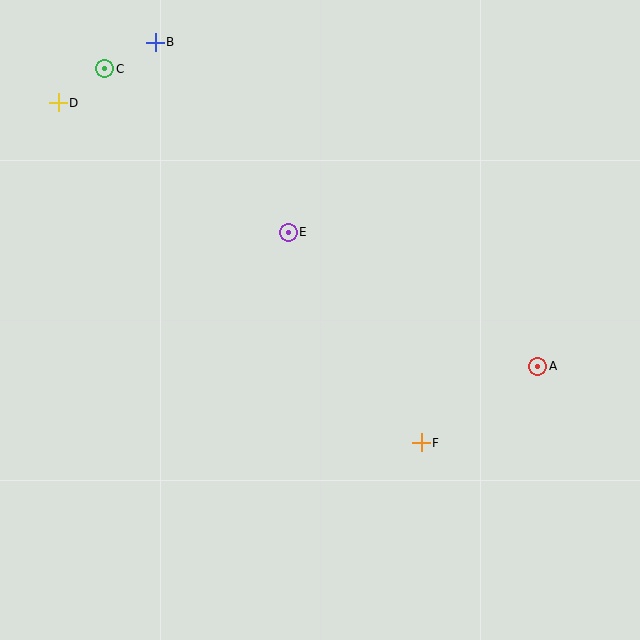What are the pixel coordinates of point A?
Point A is at (538, 366).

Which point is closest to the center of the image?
Point E at (288, 232) is closest to the center.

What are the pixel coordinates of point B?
Point B is at (155, 42).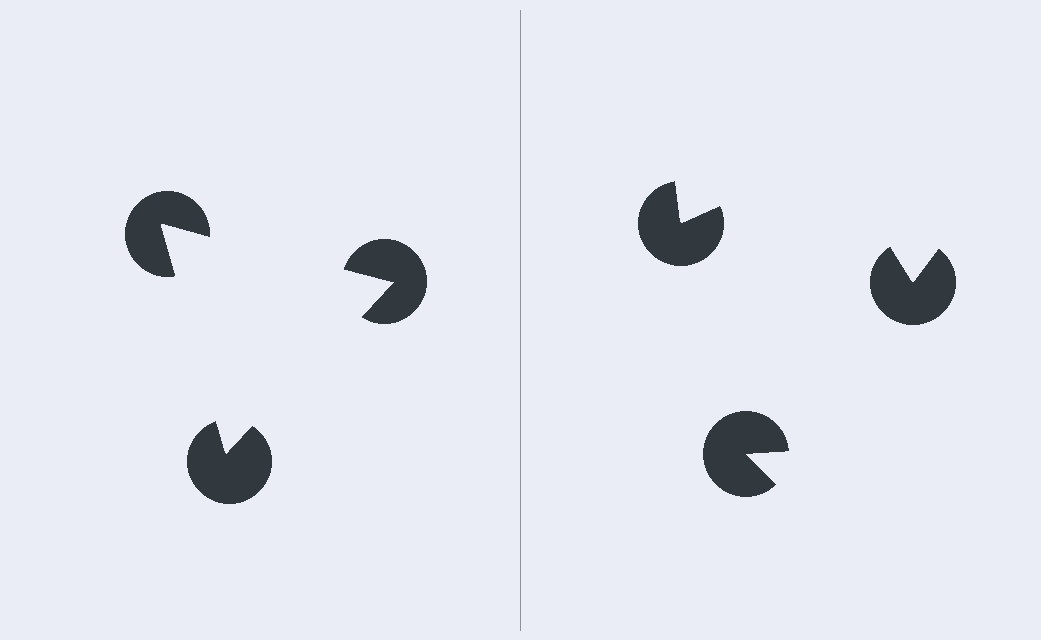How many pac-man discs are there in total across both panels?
6 — 3 on each side.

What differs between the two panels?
The pac-man discs are positioned identically on both sides; only the wedge orientations differ. On the left they align to a triangle; on the right they are misaligned.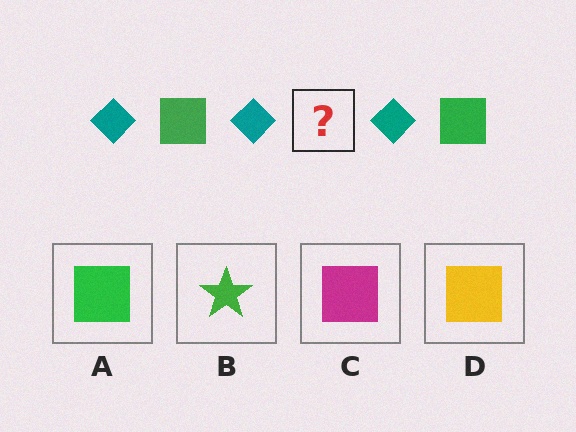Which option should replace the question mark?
Option A.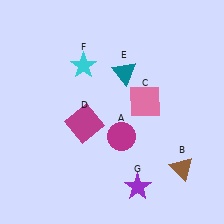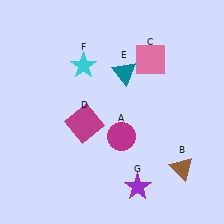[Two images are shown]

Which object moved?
The pink square (C) moved up.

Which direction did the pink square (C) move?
The pink square (C) moved up.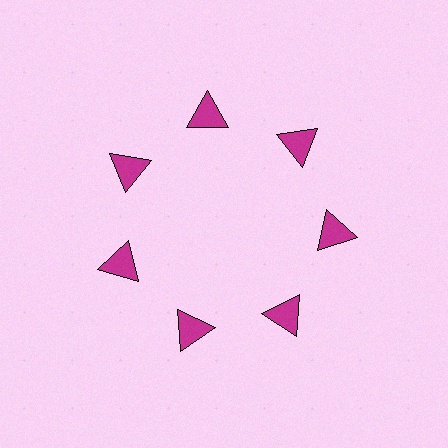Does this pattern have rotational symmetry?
Yes, this pattern has 7-fold rotational symmetry. It looks the same after rotating 51 degrees around the center.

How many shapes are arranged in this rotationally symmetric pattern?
There are 7 shapes, arranged in 7 groups of 1.